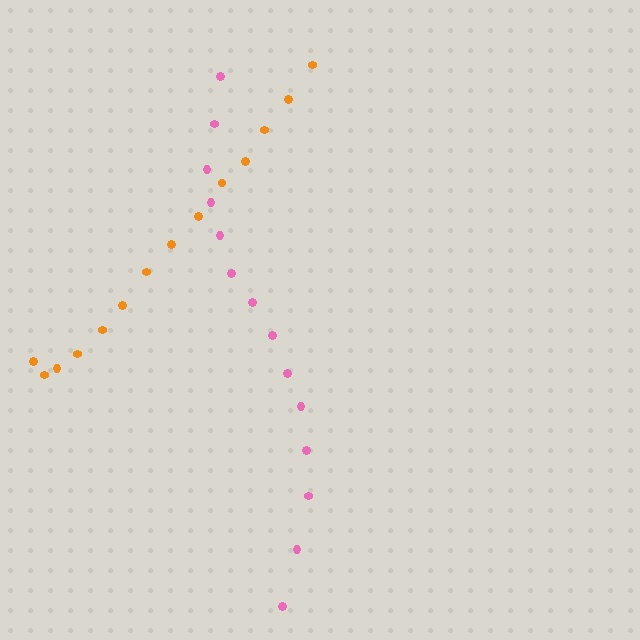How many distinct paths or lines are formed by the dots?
There are 2 distinct paths.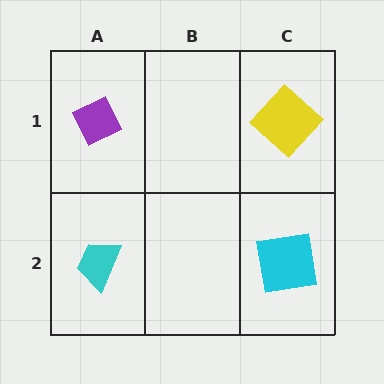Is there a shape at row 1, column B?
No, that cell is empty.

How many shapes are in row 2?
2 shapes.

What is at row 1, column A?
A purple diamond.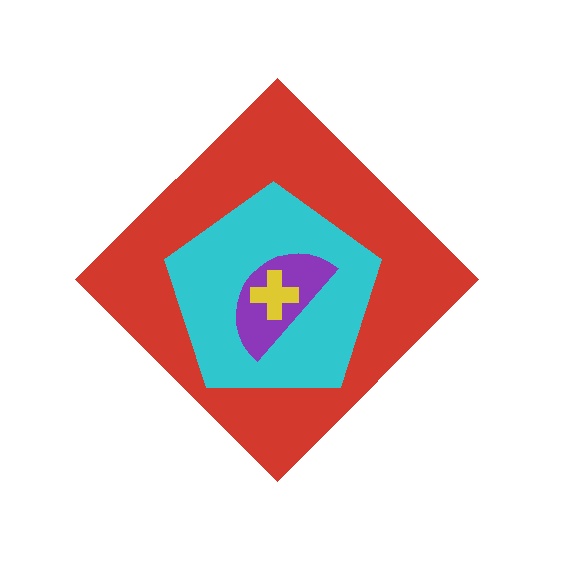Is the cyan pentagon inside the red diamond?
Yes.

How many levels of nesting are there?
4.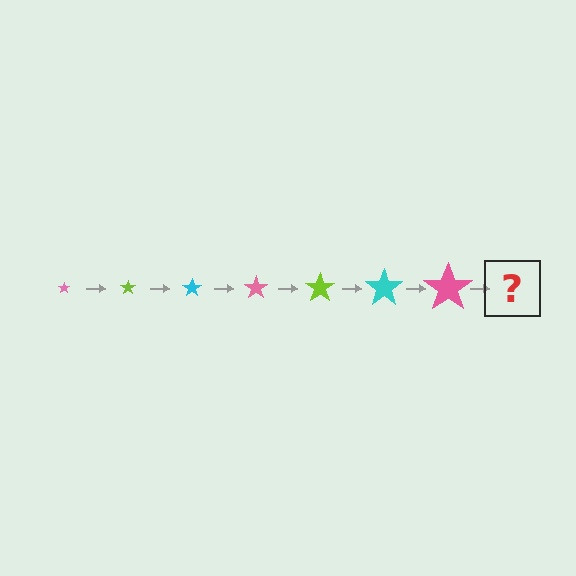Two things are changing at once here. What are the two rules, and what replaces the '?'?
The two rules are that the star grows larger each step and the color cycles through pink, lime, and cyan. The '?' should be a lime star, larger than the previous one.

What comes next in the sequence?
The next element should be a lime star, larger than the previous one.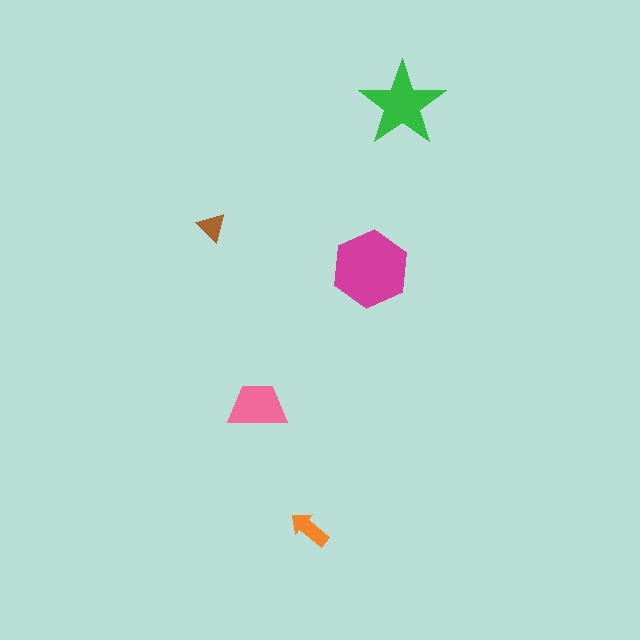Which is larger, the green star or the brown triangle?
The green star.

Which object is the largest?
The magenta hexagon.